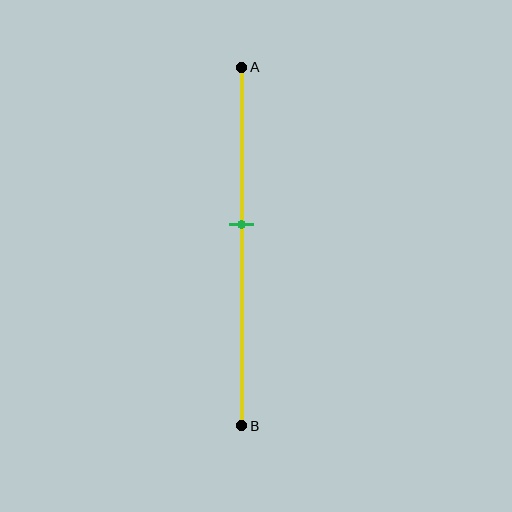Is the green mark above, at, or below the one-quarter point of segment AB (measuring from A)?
The green mark is below the one-quarter point of segment AB.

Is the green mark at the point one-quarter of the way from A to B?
No, the mark is at about 45% from A, not at the 25% one-quarter point.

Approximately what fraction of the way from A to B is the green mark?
The green mark is approximately 45% of the way from A to B.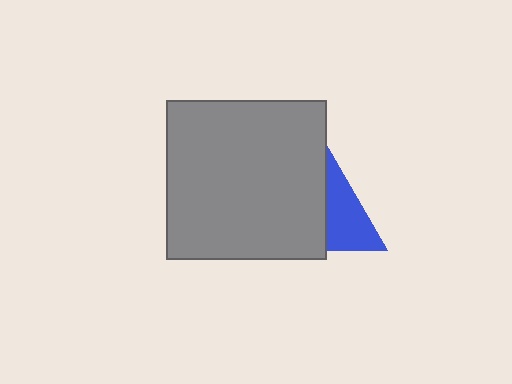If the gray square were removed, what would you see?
You would see the complete blue triangle.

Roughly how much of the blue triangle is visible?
About half of it is visible (roughly 45%).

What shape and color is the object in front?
The object in front is a gray square.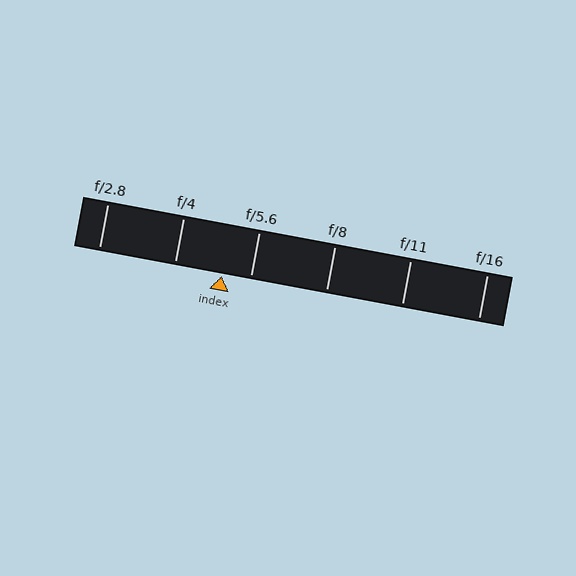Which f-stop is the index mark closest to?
The index mark is closest to f/5.6.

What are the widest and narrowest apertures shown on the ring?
The widest aperture shown is f/2.8 and the narrowest is f/16.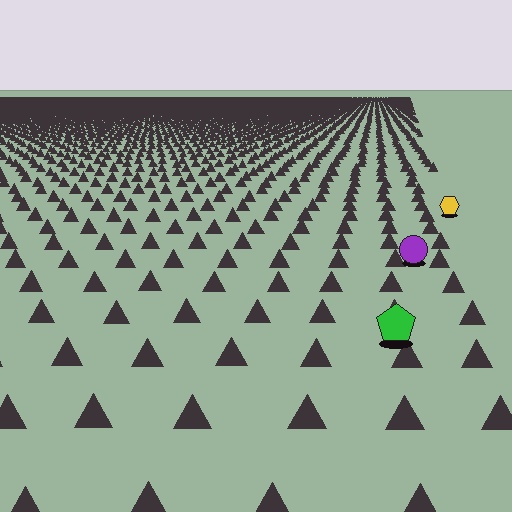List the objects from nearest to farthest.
From nearest to farthest: the green pentagon, the purple circle, the yellow hexagon.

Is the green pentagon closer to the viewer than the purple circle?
Yes. The green pentagon is closer — you can tell from the texture gradient: the ground texture is coarser near it.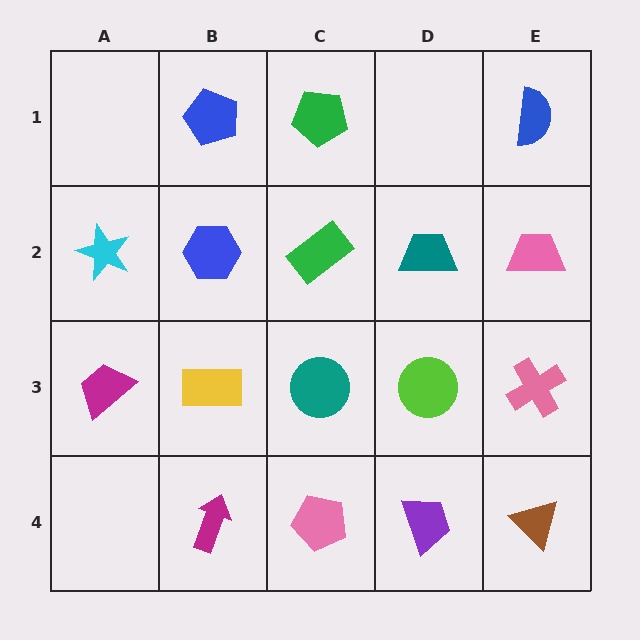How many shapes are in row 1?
3 shapes.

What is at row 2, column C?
A green rectangle.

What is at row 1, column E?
A blue semicircle.